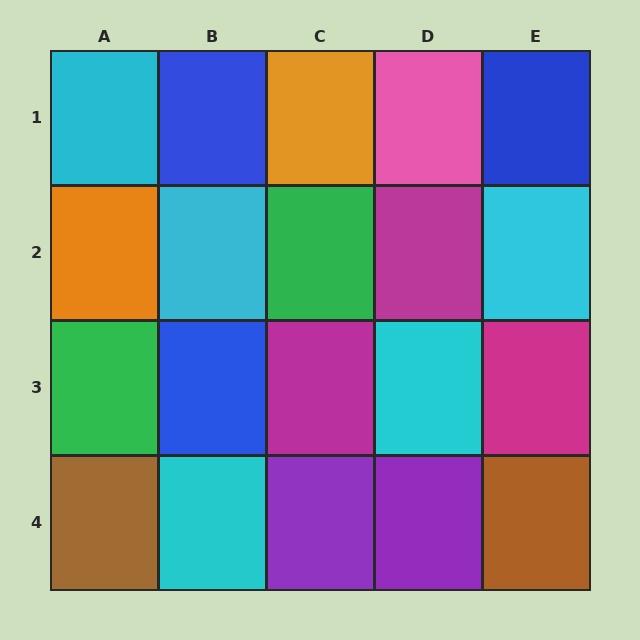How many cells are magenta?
3 cells are magenta.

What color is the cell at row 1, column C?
Orange.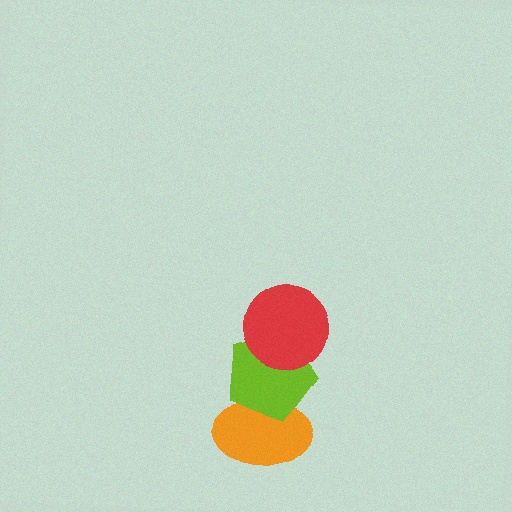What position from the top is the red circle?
The red circle is 1st from the top.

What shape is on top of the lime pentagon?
The red circle is on top of the lime pentagon.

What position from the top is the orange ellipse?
The orange ellipse is 3rd from the top.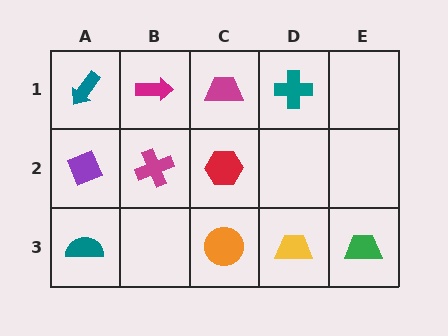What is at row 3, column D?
A yellow trapezoid.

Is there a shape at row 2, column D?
No, that cell is empty.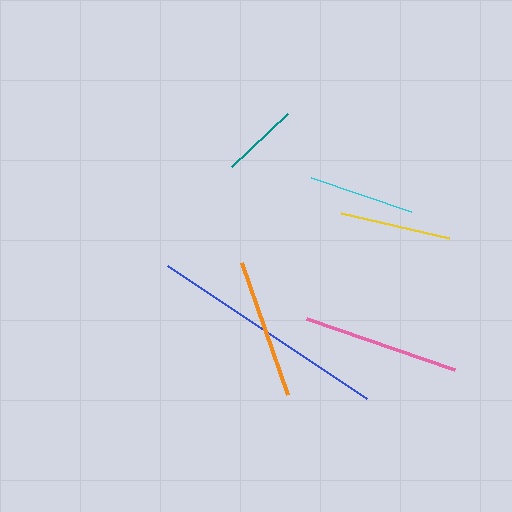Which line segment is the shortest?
The teal line is the shortest at approximately 77 pixels.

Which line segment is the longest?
The blue line is the longest at approximately 239 pixels.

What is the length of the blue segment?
The blue segment is approximately 239 pixels long.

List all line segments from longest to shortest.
From longest to shortest: blue, pink, orange, yellow, cyan, teal.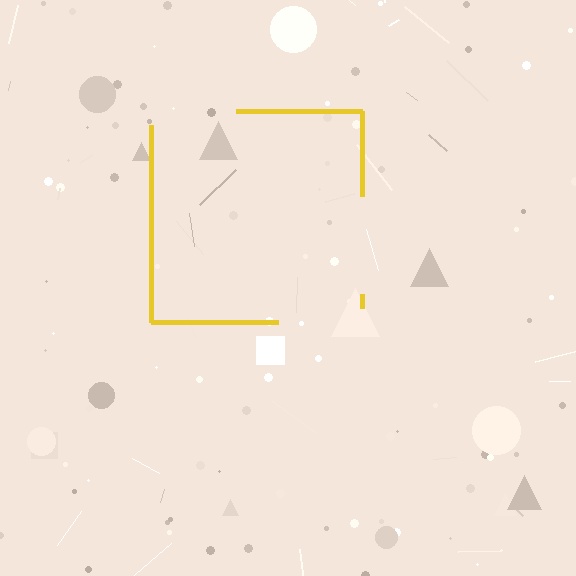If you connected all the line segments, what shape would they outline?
They would outline a square.